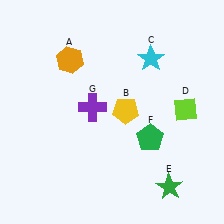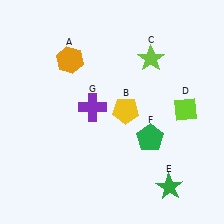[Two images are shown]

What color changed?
The star (C) changed from cyan in Image 1 to lime in Image 2.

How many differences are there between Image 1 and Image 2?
There is 1 difference between the two images.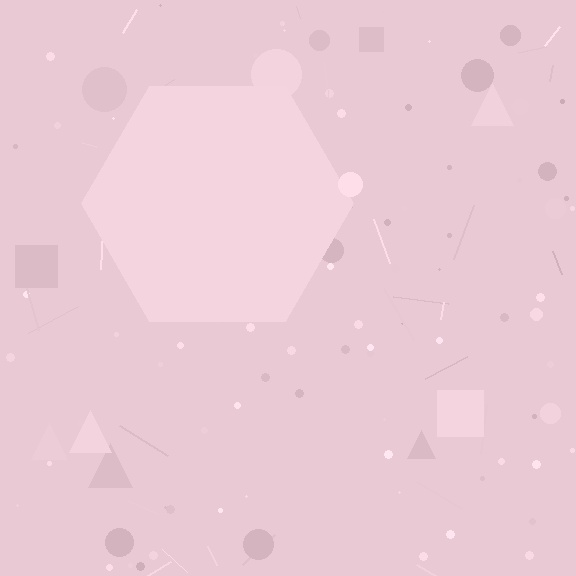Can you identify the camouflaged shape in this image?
The camouflaged shape is a hexagon.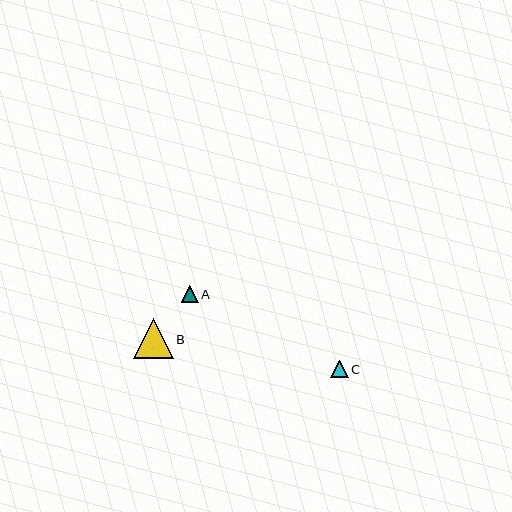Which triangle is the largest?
Triangle B is the largest with a size of approximately 40 pixels.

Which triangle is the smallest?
Triangle A is the smallest with a size of approximately 17 pixels.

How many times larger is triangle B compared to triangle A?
Triangle B is approximately 2.4 times the size of triangle A.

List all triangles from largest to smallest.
From largest to smallest: B, C, A.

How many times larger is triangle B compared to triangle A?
Triangle B is approximately 2.4 times the size of triangle A.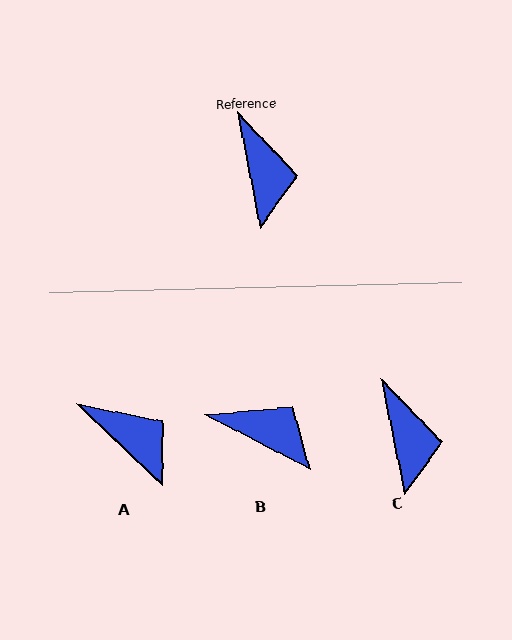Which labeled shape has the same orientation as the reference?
C.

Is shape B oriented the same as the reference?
No, it is off by about 51 degrees.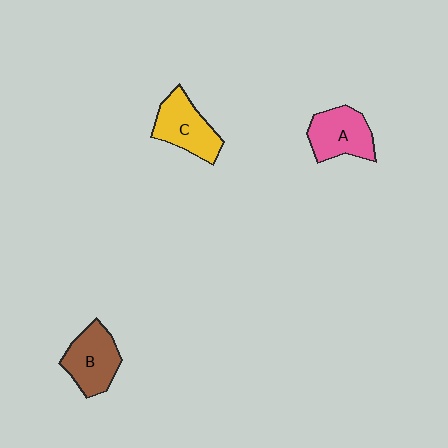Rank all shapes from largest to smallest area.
From largest to smallest: B (brown), C (yellow), A (pink).